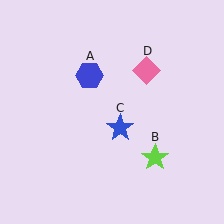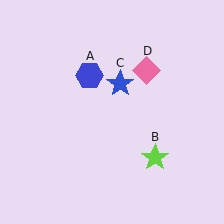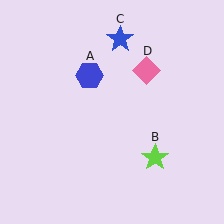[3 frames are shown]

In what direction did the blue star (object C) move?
The blue star (object C) moved up.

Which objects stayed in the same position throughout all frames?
Blue hexagon (object A) and lime star (object B) and pink diamond (object D) remained stationary.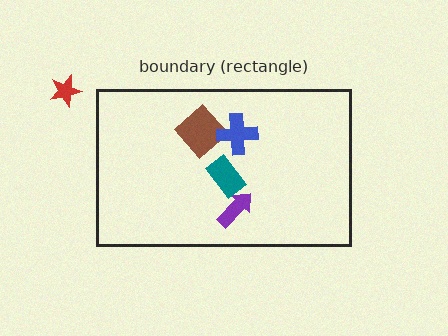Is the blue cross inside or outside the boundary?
Inside.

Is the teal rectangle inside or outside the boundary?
Inside.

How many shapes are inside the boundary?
4 inside, 1 outside.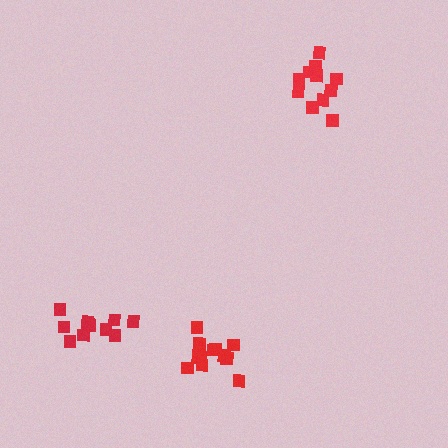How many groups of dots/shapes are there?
There are 3 groups.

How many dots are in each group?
Group 1: 11 dots, Group 2: 11 dots, Group 3: 13 dots (35 total).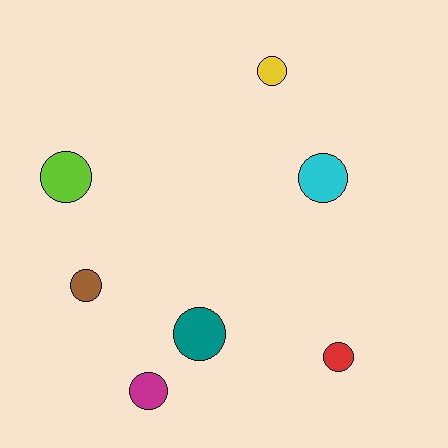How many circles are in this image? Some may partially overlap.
There are 7 circles.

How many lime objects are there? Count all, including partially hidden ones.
There is 1 lime object.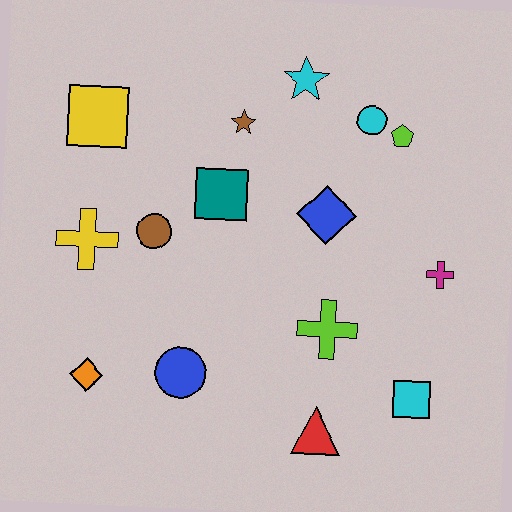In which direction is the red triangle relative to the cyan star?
The red triangle is below the cyan star.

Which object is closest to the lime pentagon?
The cyan circle is closest to the lime pentagon.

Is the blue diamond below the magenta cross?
No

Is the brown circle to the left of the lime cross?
Yes